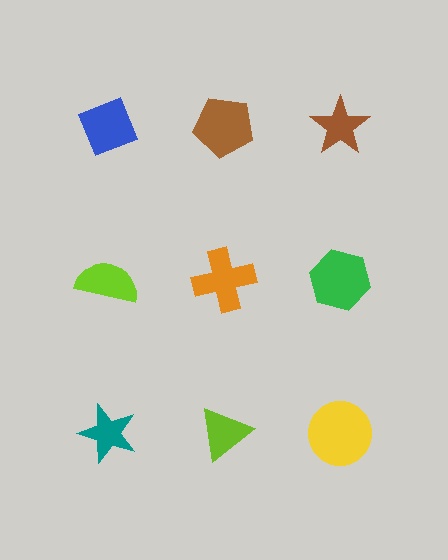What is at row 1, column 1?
A blue diamond.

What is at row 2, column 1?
A lime semicircle.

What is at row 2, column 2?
An orange cross.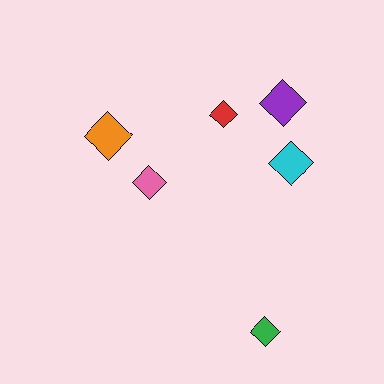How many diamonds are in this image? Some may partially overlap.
There are 6 diamonds.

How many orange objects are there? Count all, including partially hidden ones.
There is 1 orange object.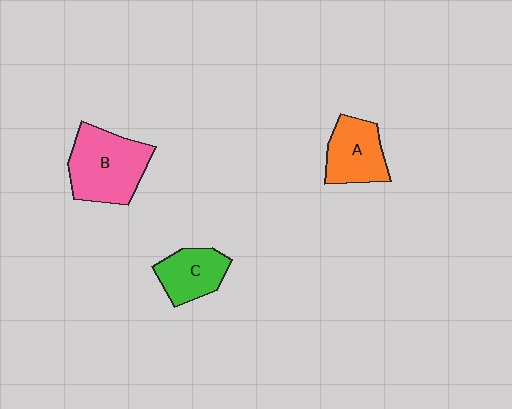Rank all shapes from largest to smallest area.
From largest to smallest: B (pink), A (orange), C (green).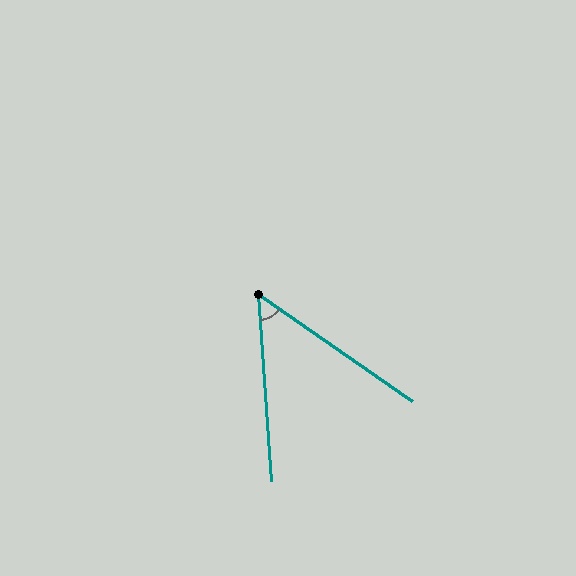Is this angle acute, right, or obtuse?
It is acute.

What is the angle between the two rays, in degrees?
Approximately 51 degrees.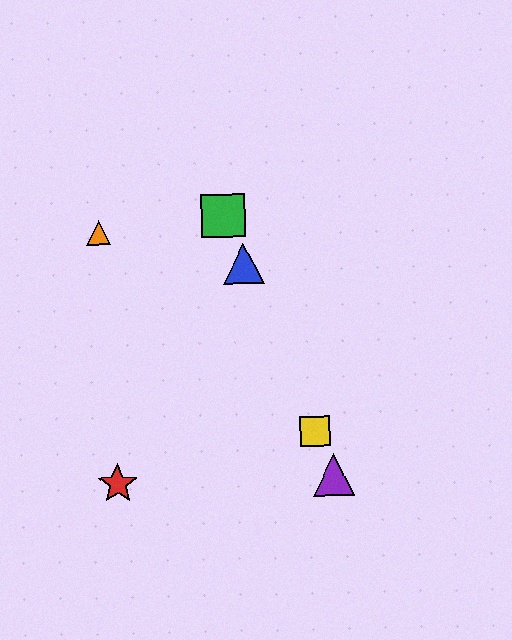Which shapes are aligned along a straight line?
The blue triangle, the green square, the yellow square, the purple triangle are aligned along a straight line.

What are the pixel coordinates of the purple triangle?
The purple triangle is at (334, 475).